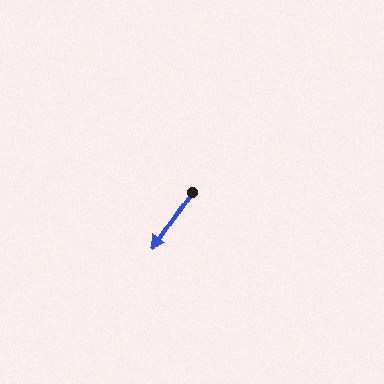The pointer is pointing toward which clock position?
Roughly 7 o'clock.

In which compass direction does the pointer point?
Southwest.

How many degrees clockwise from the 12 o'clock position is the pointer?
Approximately 213 degrees.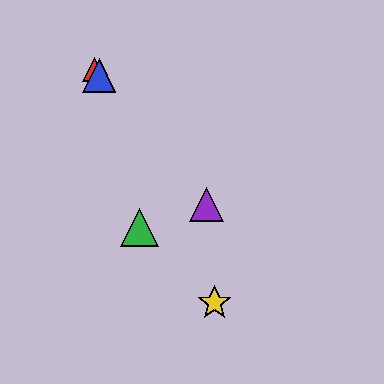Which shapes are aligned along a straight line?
The red triangle, the blue triangle, the purple triangle are aligned along a straight line.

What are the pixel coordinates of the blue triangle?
The blue triangle is at (99, 76).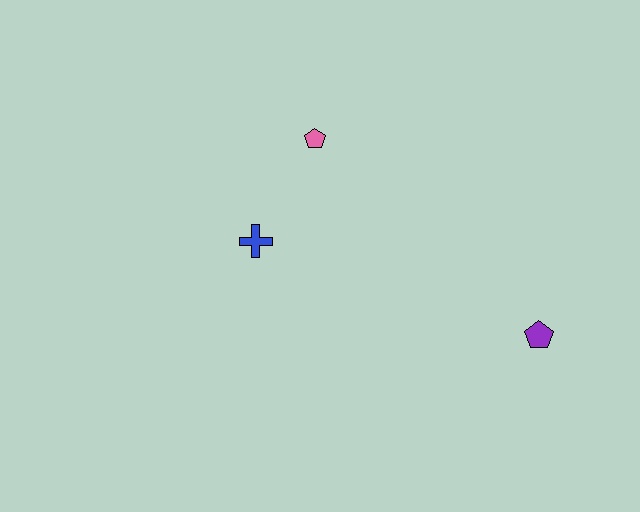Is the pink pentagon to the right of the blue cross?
Yes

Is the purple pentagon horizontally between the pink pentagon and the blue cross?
No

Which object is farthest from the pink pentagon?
The purple pentagon is farthest from the pink pentagon.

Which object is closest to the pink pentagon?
The blue cross is closest to the pink pentagon.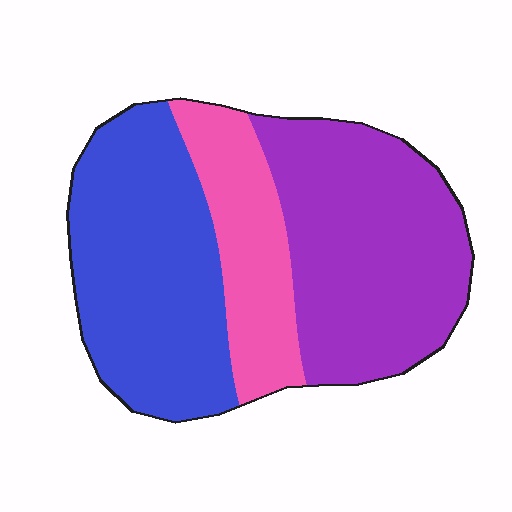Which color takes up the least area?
Pink, at roughly 20%.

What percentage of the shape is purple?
Purple takes up about two fifths (2/5) of the shape.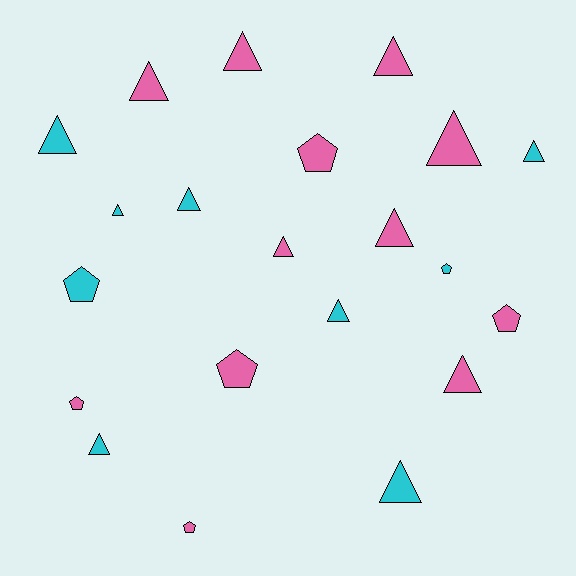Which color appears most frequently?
Pink, with 12 objects.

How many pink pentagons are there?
There are 5 pink pentagons.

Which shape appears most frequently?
Triangle, with 14 objects.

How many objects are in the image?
There are 21 objects.